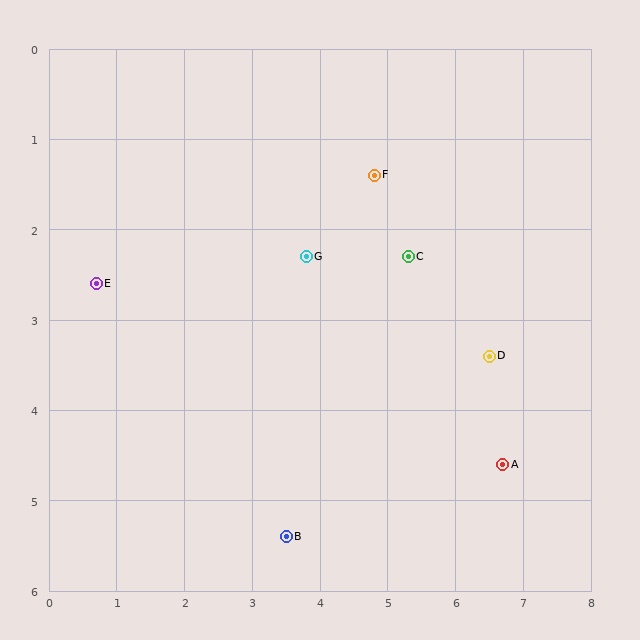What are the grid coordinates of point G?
Point G is at approximately (3.8, 2.3).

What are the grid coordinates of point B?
Point B is at approximately (3.5, 5.4).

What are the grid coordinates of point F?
Point F is at approximately (4.8, 1.4).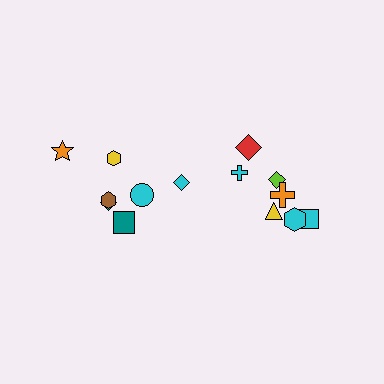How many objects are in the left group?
There are 6 objects.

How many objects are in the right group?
There are 8 objects.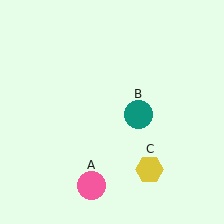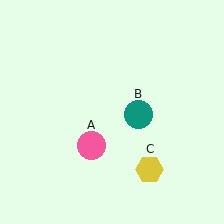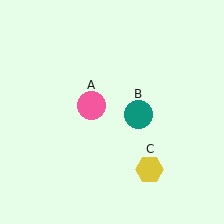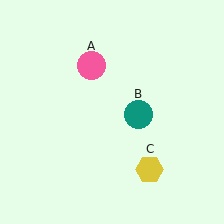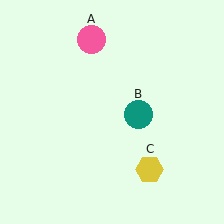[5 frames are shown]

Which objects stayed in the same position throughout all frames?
Teal circle (object B) and yellow hexagon (object C) remained stationary.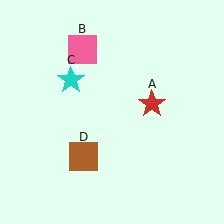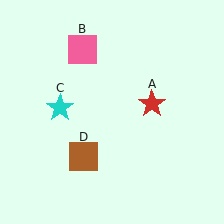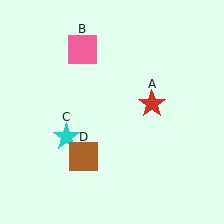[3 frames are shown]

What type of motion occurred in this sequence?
The cyan star (object C) rotated counterclockwise around the center of the scene.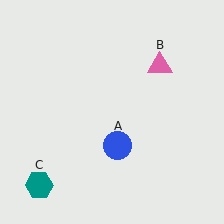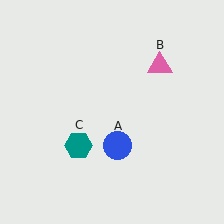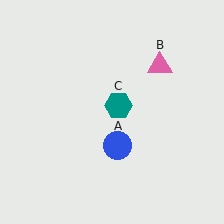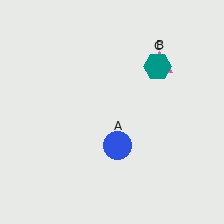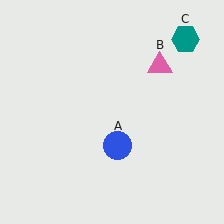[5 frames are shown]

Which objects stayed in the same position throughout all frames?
Blue circle (object A) and pink triangle (object B) remained stationary.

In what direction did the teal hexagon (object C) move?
The teal hexagon (object C) moved up and to the right.